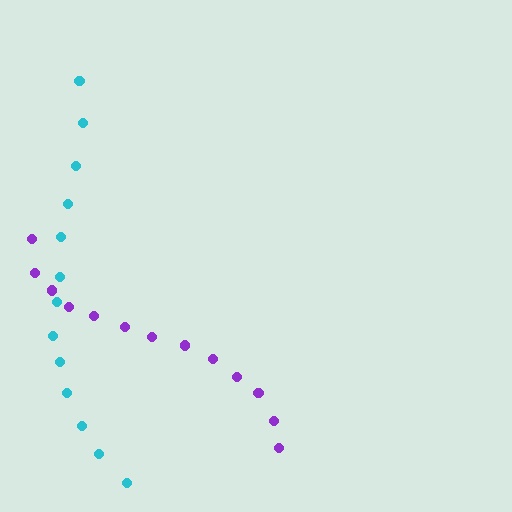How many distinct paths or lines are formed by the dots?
There are 2 distinct paths.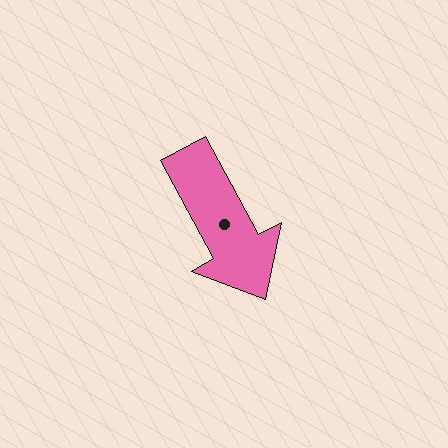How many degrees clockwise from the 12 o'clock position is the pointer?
Approximately 151 degrees.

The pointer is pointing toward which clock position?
Roughly 5 o'clock.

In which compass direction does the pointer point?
Southeast.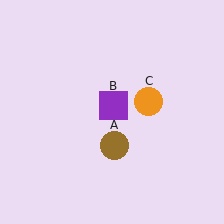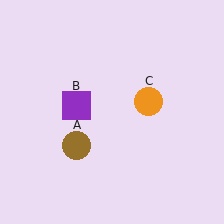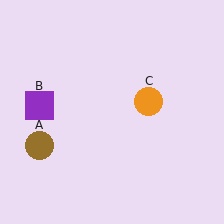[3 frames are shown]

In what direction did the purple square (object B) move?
The purple square (object B) moved left.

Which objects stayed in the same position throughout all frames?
Orange circle (object C) remained stationary.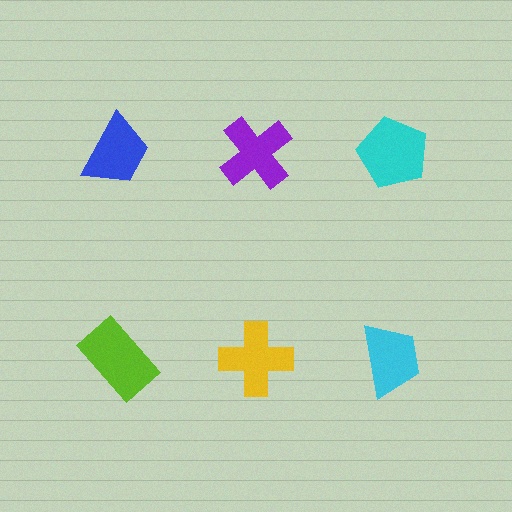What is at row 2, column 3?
A cyan trapezoid.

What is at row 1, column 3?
A cyan pentagon.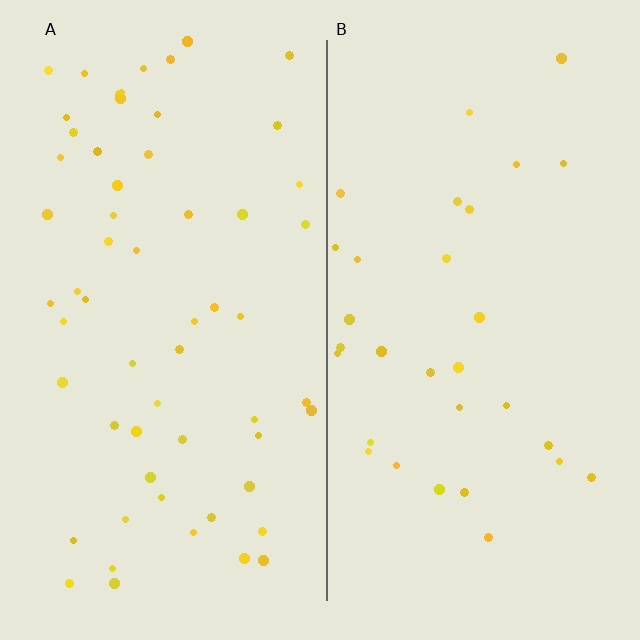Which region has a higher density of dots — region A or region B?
A (the left).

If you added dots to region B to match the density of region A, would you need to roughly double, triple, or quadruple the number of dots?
Approximately double.